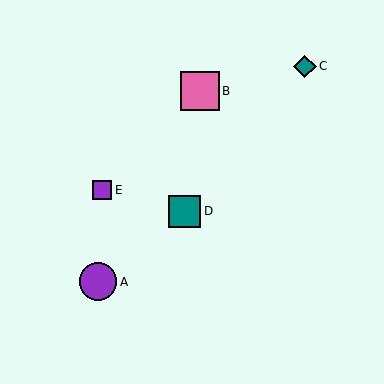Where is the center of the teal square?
The center of the teal square is at (184, 211).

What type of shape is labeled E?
Shape E is a purple square.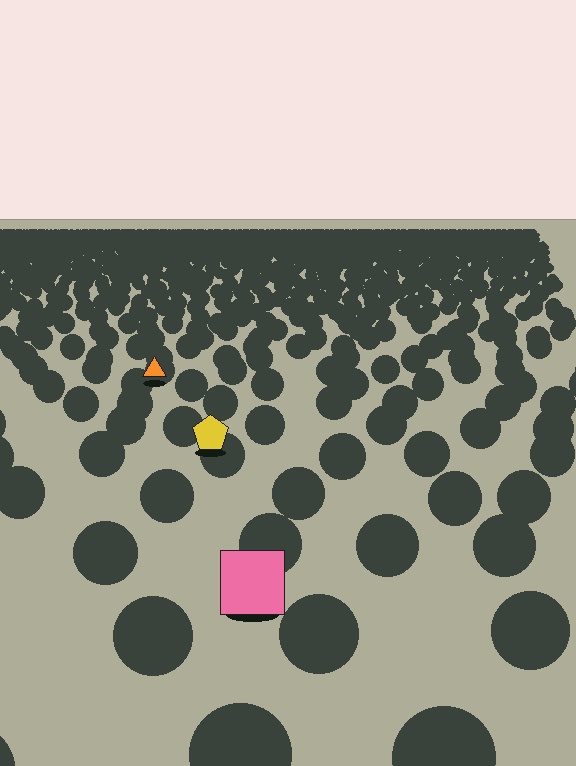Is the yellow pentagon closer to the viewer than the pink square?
No. The pink square is closer — you can tell from the texture gradient: the ground texture is coarser near it.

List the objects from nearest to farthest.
From nearest to farthest: the pink square, the yellow pentagon, the orange triangle.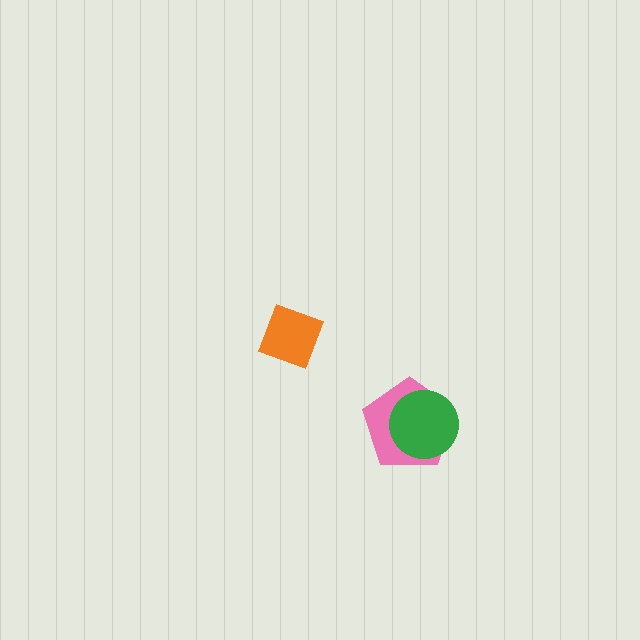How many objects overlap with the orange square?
0 objects overlap with the orange square.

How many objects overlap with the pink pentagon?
1 object overlaps with the pink pentagon.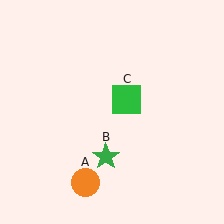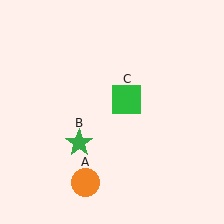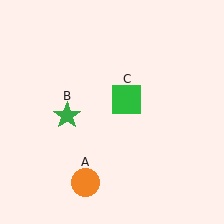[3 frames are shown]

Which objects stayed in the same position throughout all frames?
Orange circle (object A) and green square (object C) remained stationary.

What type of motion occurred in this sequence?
The green star (object B) rotated clockwise around the center of the scene.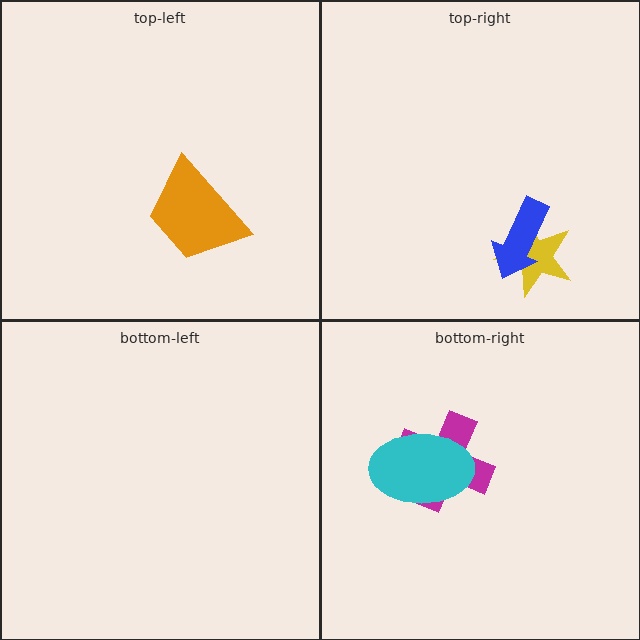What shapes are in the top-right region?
The yellow star, the blue arrow.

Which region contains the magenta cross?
The bottom-right region.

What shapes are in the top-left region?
The orange trapezoid.